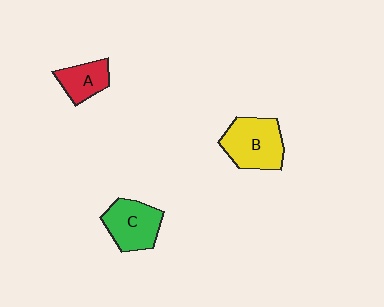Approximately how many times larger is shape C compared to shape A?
Approximately 1.5 times.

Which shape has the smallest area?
Shape A (red).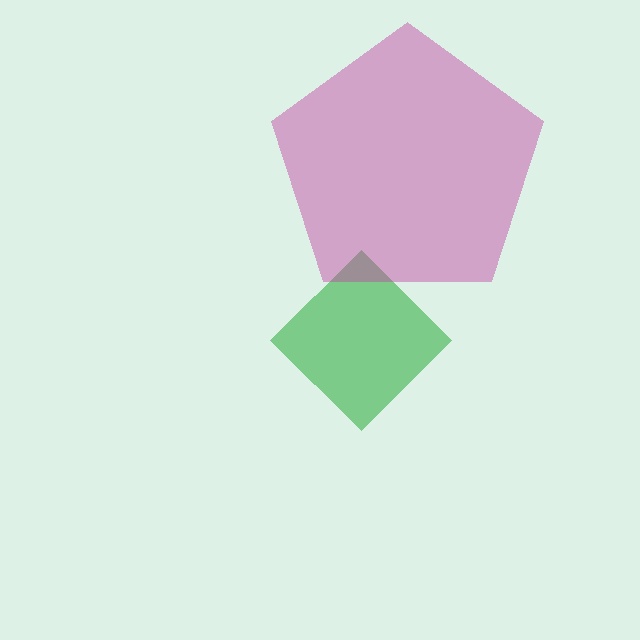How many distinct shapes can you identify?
There are 2 distinct shapes: a green diamond, a magenta pentagon.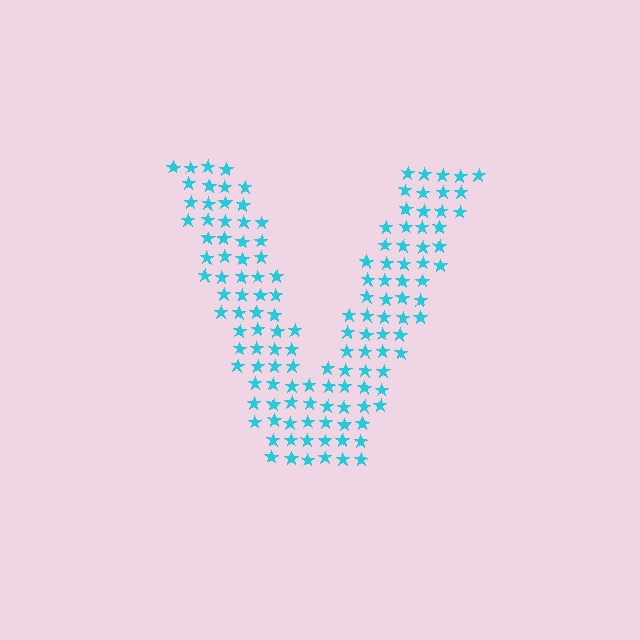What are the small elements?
The small elements are stars.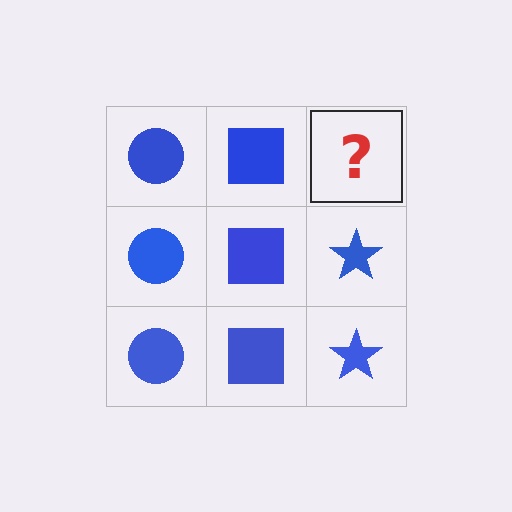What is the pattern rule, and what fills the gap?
The rule is that each column has a consistent shape. The gap should be filled with a blue star.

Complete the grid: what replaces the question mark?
The question mark should be replaced with a blue star.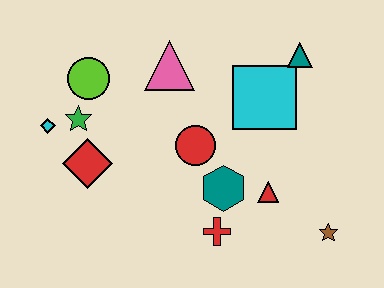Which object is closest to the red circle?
The teal hexagon is closest to the red circle.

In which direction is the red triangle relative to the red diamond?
The red triangle is to the right of the red diamond.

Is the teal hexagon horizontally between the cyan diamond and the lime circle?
No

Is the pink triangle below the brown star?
No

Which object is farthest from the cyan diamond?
The brown star is farthest from the cyan diamond.